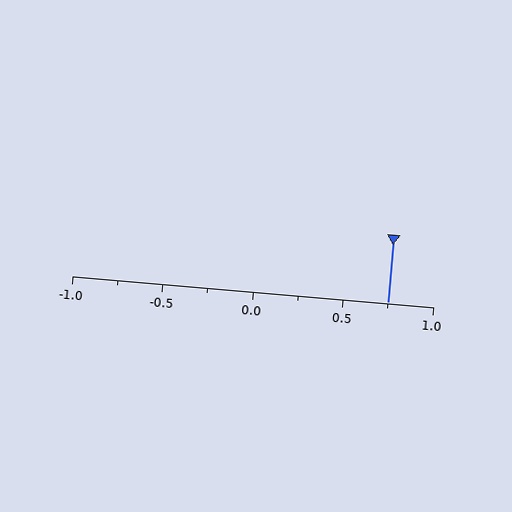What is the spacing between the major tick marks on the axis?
The major ticks are spaced 0.5 apart.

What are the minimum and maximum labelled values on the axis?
The axis runs from -1.0 to 1.0.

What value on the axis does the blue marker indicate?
The marker indicates approximately 0.75.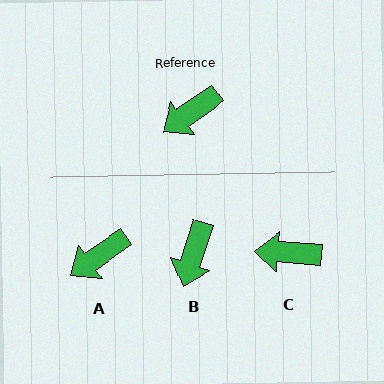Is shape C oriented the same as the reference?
No, it is off by about 39 degrees.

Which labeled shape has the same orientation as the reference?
A.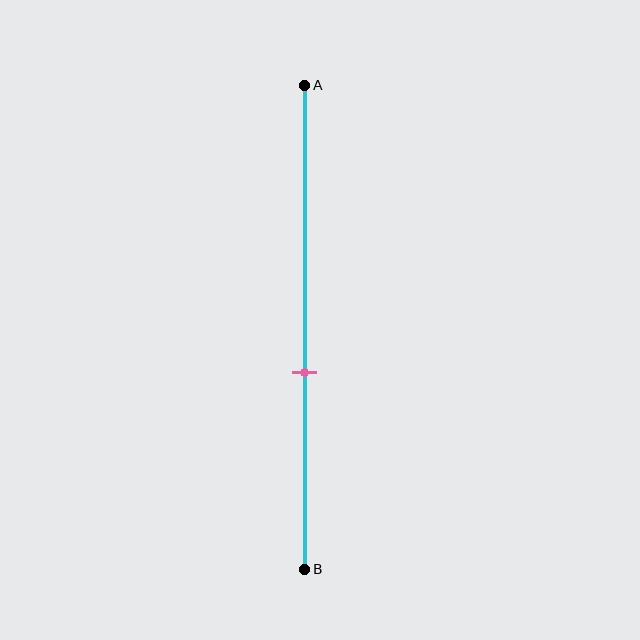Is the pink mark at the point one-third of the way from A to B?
No, the mark is at about 60% from A, not at the 33% one-third point.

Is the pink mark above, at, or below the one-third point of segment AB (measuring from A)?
The pink mark is below the one-third point of segment AB.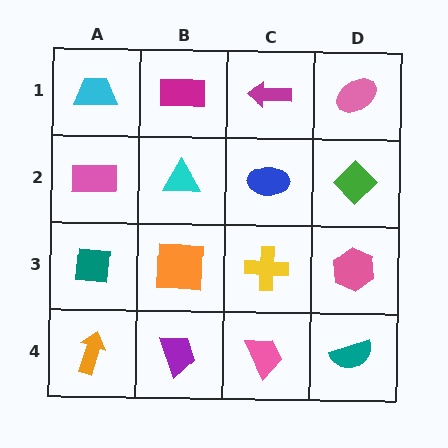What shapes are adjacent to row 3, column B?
A cyan triangle (row 2, column B), a purple trapezoid (row 4, column B), a teal square (row 3, column A), a yellow cross (row 3, column C).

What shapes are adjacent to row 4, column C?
A yellow cross (row 3, column C), a purple trapezoid (row 4, column B), a teal semicircle (row 4, column D).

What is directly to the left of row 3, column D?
A yellow cross.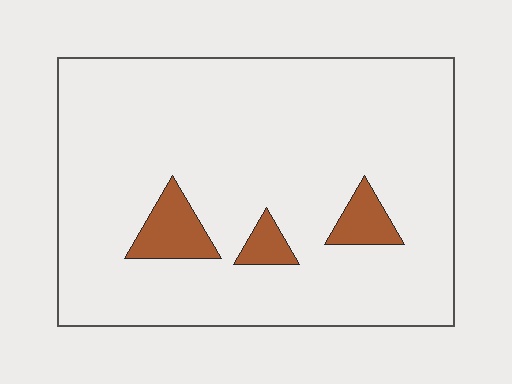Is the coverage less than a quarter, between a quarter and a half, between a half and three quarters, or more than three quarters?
Less than a quarter.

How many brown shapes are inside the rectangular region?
3.